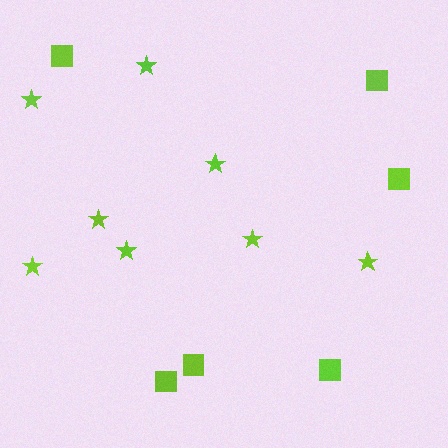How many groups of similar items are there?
There are 2 groups: one group of squares (6) and one group of stars (8).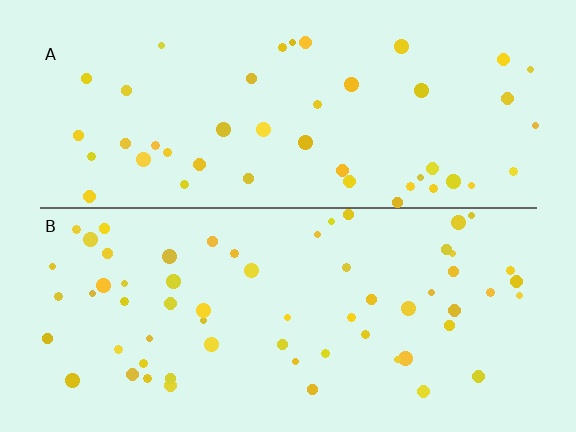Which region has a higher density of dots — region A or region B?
B (the bottom).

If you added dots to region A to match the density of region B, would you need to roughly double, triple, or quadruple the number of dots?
Approximately double.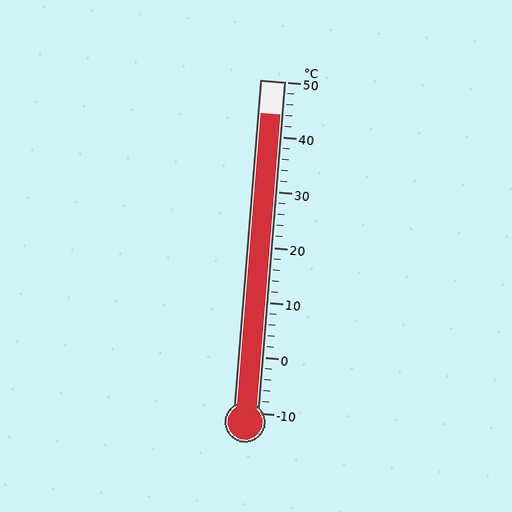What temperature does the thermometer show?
The thermometer shows approximately 44°C.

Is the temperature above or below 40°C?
The temperature is above 40°C.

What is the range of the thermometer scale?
The thermometer scale ranges from -10°C to 50°C.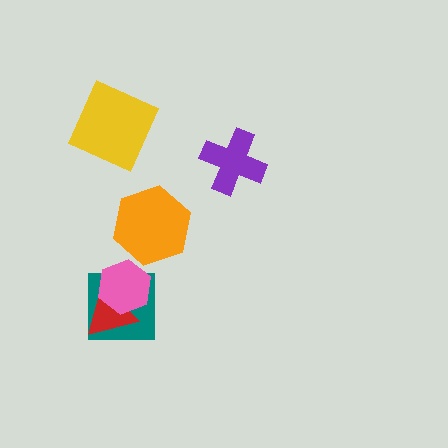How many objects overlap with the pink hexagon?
2 objects overlap with the pink hexagon.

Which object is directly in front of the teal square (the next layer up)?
The red triangle is directly in front of the teal square.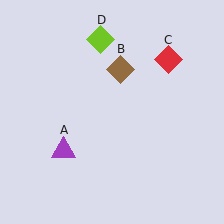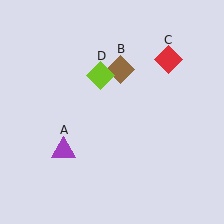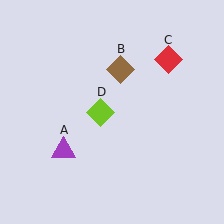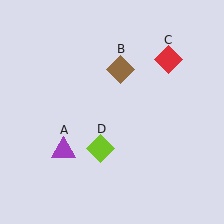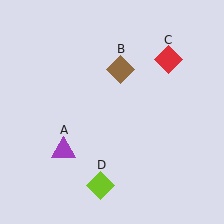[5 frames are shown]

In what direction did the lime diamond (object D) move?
The lime diamond (object D) moved down.